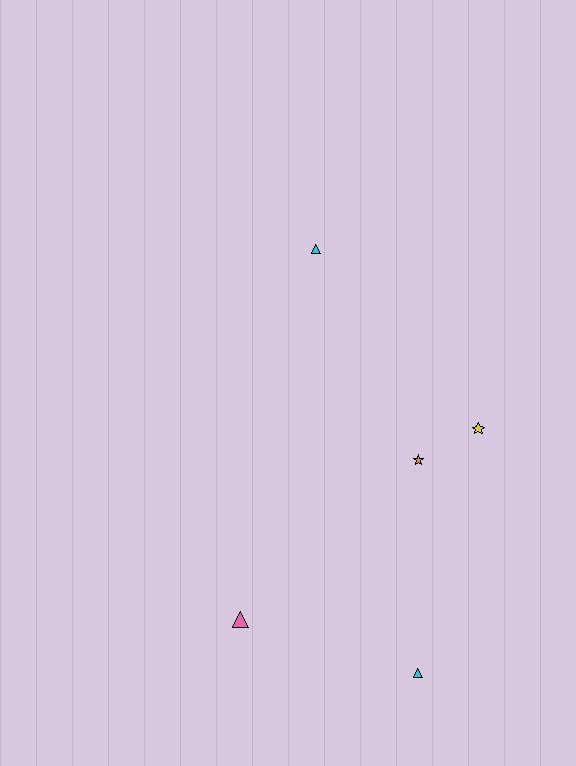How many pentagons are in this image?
There are no pentagons.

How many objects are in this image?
There are 5 objects.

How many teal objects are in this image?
There are no teal objects.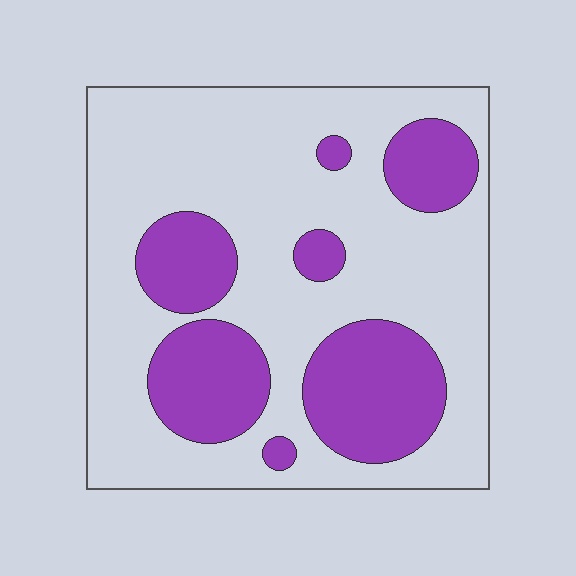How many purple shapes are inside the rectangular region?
7.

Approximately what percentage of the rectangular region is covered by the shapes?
Approximately 30%.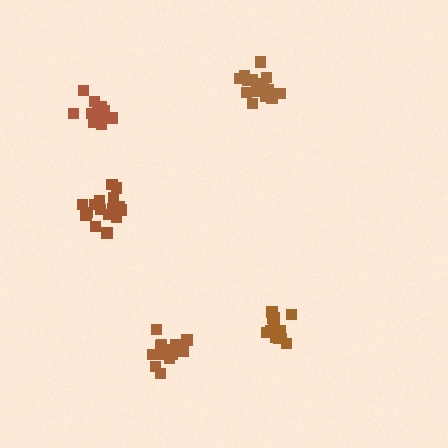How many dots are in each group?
Group 1: 13 dots, Group 2: 14 dots, Group 3: 19 dots, Group 4: 15 dots, Group 5: 16 dots (77 total).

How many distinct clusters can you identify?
There are 5 distinct clusters.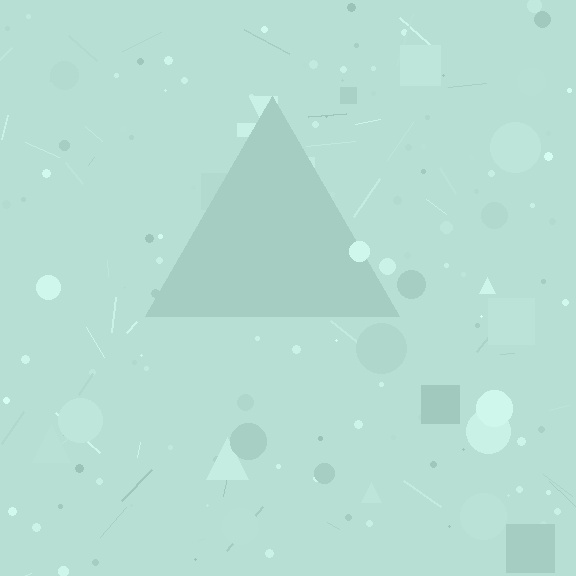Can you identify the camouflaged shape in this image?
The camouflaged shape is a triangle.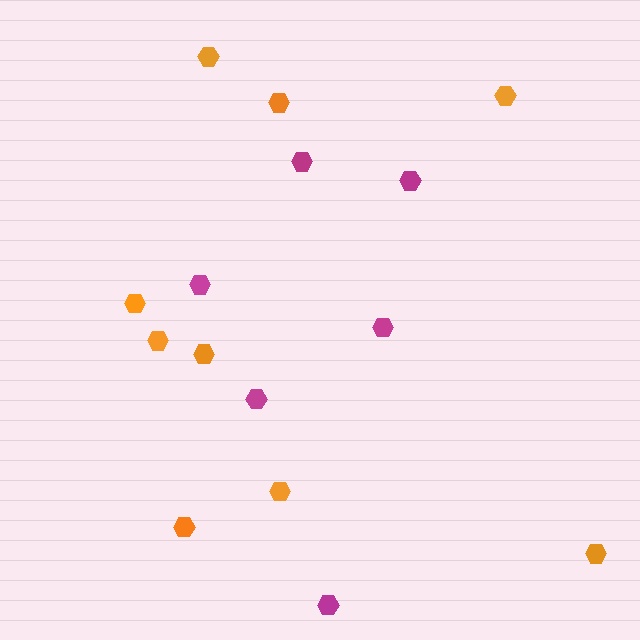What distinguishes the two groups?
There are 2 groups: one group of orange hexagons (9) and one group of magenta hexagons (6).